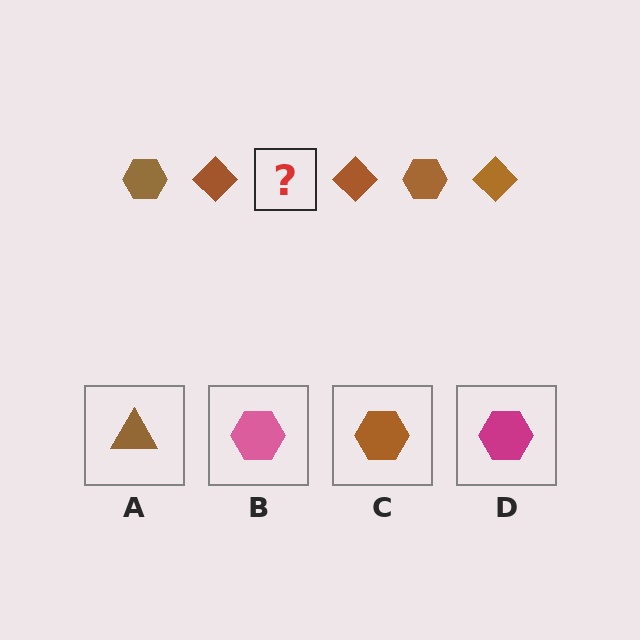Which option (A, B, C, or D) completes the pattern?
C.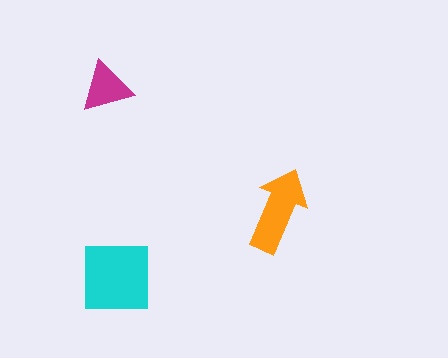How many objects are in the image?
There are 3 objects in the image.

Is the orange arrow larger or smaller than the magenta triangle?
Larger.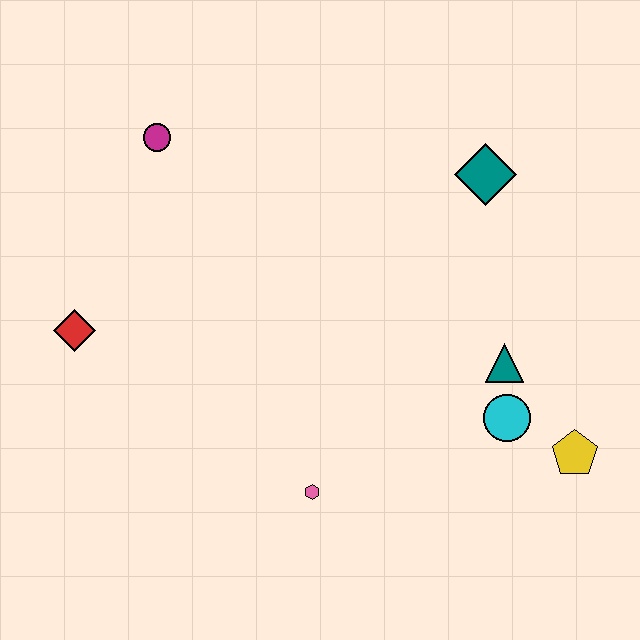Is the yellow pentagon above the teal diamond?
No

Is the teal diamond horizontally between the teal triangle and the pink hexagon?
Yes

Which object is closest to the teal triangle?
The cyan circle is closest to the teal triangle.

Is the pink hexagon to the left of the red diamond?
No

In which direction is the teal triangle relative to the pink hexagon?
The teal triangle is to the right of the pink hexagon.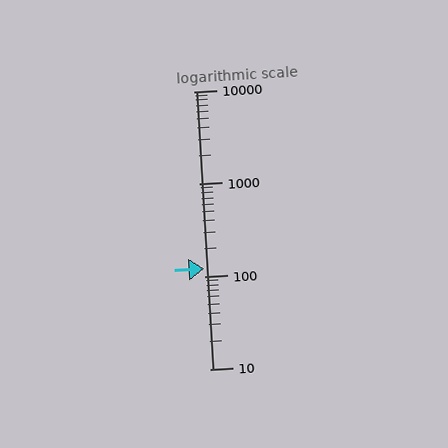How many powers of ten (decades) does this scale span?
The scale spans 3 decades, from 10 to 10000.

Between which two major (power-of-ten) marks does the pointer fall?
The pointer is between 100 and 1000.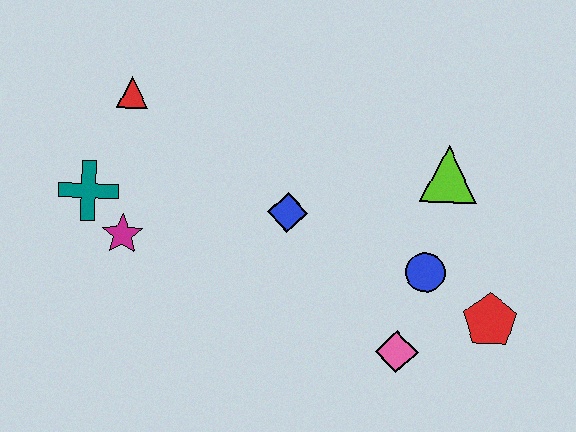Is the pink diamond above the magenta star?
No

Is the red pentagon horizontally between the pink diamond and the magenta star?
No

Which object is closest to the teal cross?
The magenta star is closest to the teal cross.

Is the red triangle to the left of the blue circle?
Yes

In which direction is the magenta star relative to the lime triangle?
The magenta star is to the left of the lime triangle.